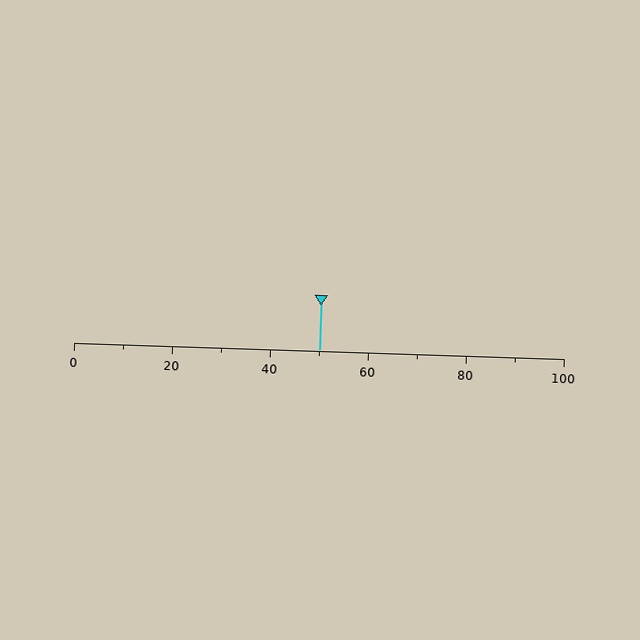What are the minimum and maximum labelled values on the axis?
The axis runs from 0 to 100.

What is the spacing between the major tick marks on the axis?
The major ticks are spaced 20 apart.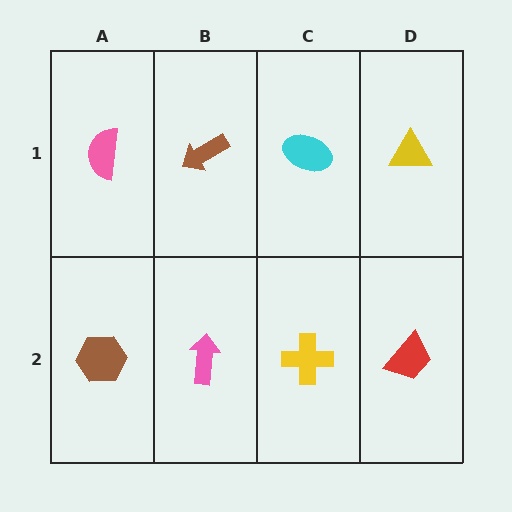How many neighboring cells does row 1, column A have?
2.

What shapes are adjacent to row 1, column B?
A pink arrow (row 2, column B), a pink semicircle (row 1, column A), a cyan ellipse (row 1, column C).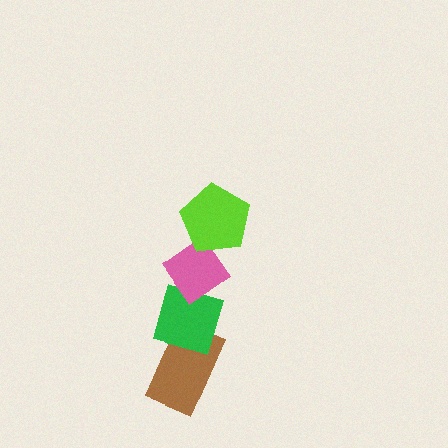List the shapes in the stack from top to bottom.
From top to bottom: the lime pentagon, the pink diamond, the green diamond, the brown rectangle.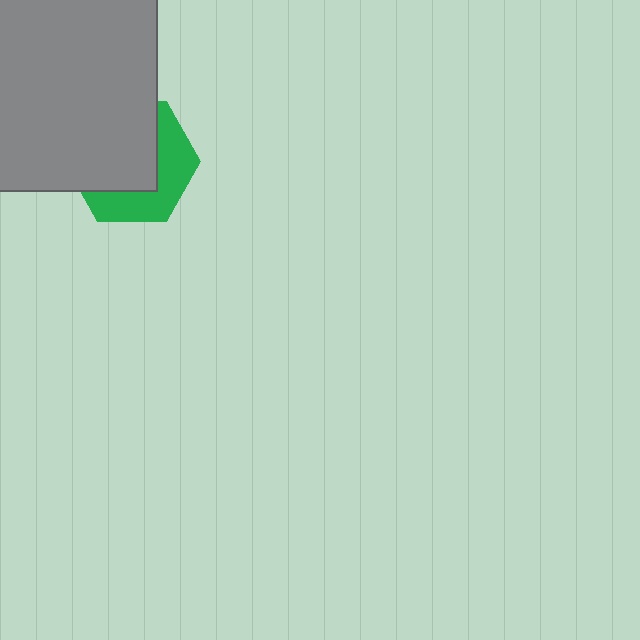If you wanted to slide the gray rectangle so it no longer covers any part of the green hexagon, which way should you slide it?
Slide it toward the upper-left — that is the most direct way to separate the two shapes.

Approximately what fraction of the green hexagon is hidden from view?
Roughly 58% of the green hexagon is hidden behind the gray rectangle.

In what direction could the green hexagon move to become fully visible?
The green hexagon could move toward the lower-right. That would shift it out from behind the gray rectangle entirely.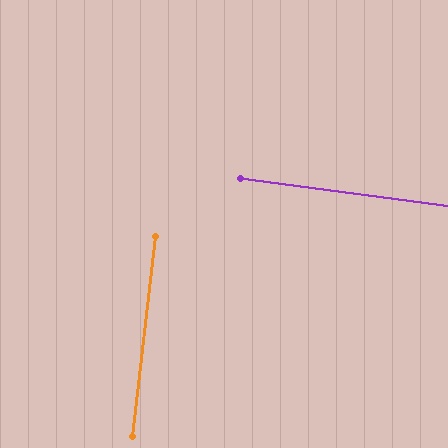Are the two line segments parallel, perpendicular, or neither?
Perpendicular — they meet at approximately 89°.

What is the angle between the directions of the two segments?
Approximately 89 degrees.